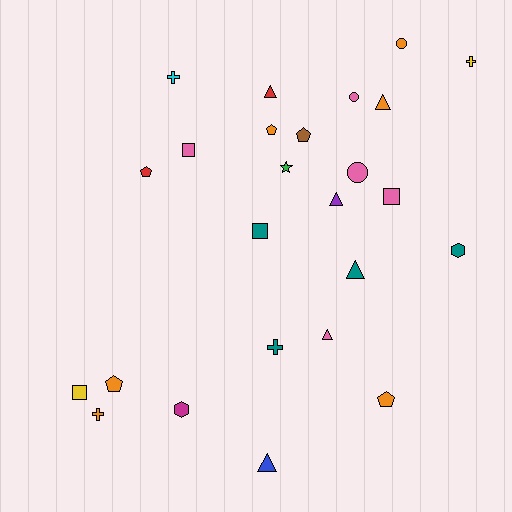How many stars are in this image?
There is 1 star.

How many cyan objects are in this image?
There is 1 cyan object.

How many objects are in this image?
There are 25 objects.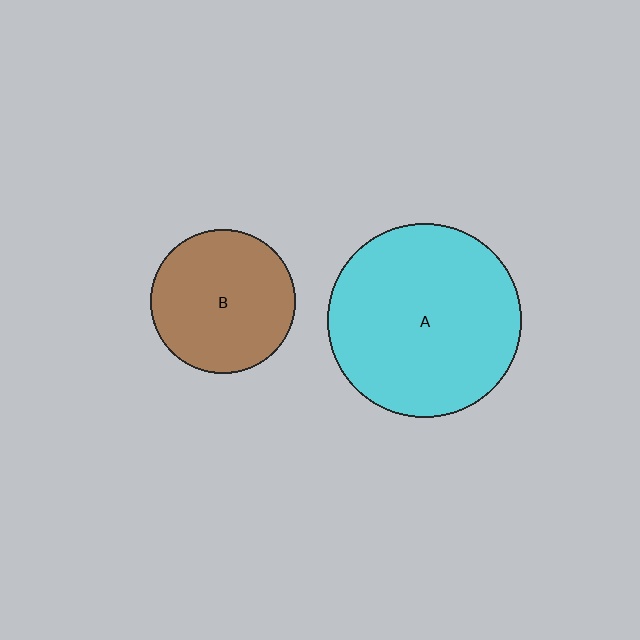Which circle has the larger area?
Circle A (cyan).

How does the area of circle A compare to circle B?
Approximately 1.8 times.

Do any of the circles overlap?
No, none of the circles overlap.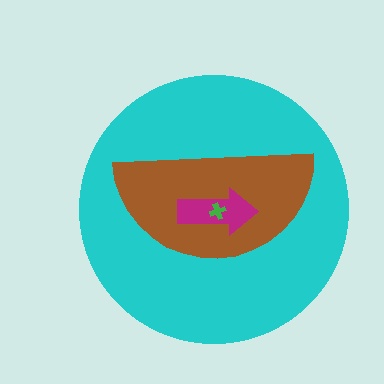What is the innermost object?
The green cross.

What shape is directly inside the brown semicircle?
The magenta arrow.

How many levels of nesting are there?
4.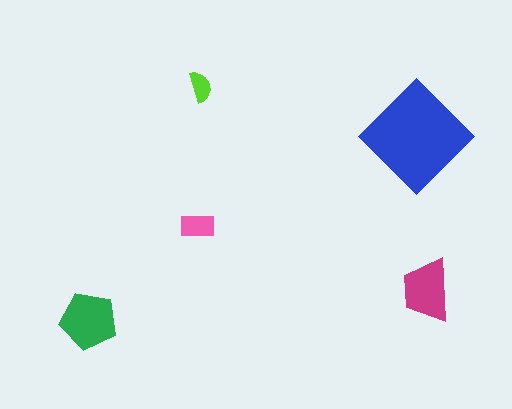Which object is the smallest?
The lime semicircle.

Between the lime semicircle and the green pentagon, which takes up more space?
The green pentagon.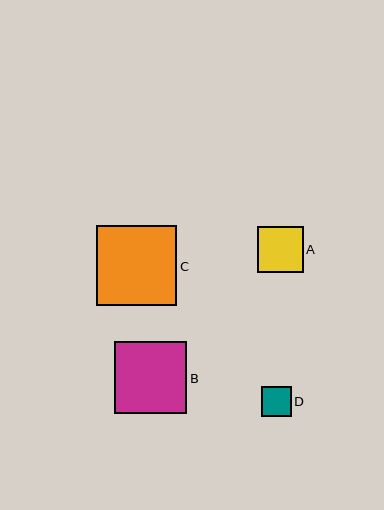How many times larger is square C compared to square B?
Square C is approximately 1.1 times the size of square B.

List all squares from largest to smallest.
From largest to smallest: C, B, A, D.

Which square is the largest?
Square C is the largest with a size of approximately 80 pixels.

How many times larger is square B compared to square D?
Square B is approximately 2.4 times the size of square D.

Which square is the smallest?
Square D is the smallest with a size of approximately 30 pixels.